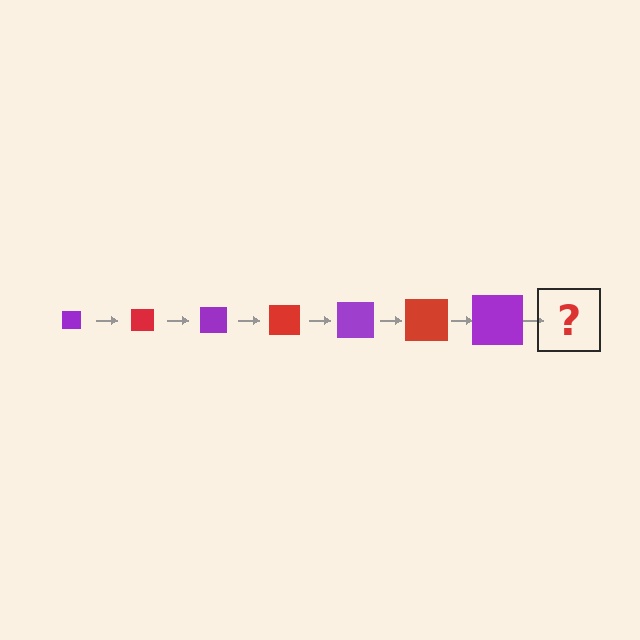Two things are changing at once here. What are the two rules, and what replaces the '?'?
The two rules are that the square grows larger each step and the color cycles through purple and red. The '?' should be a red square, larger than the previous one.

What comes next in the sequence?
The next element should be a red square, larger than the previous one.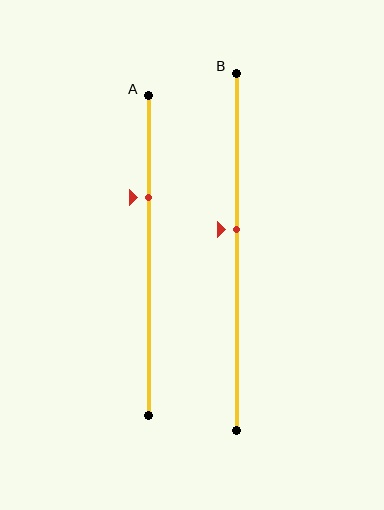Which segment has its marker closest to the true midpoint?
Segment B has its marker closest to the true midpoint.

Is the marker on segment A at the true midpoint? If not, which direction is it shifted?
No, the marker on segment A is shifted upward by about 18% of the segment length.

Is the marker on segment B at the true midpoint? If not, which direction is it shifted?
No, the marker on segment B is shifted upward by about 6% of the segment length.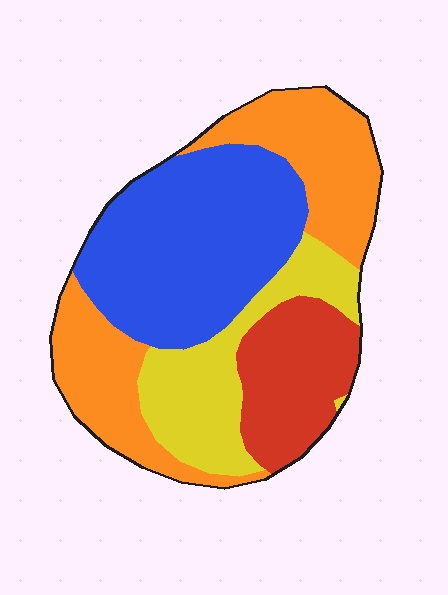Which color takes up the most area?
Blue, at roughly 35%.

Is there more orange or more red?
Orange.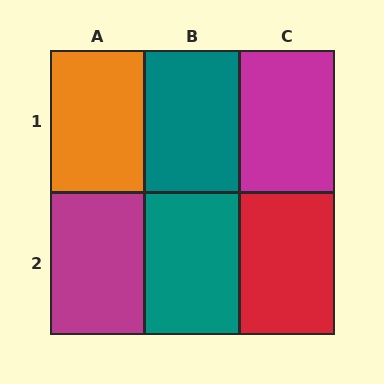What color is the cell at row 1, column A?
Orange.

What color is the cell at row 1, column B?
Teal.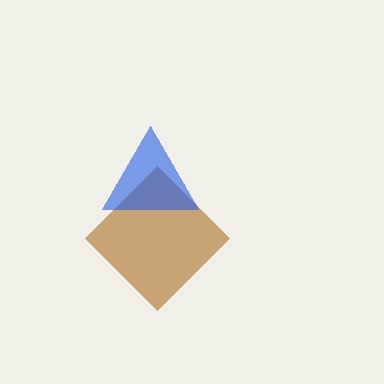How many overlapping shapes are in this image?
There are 2 overlapping shapes in the image.